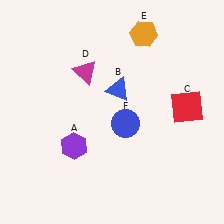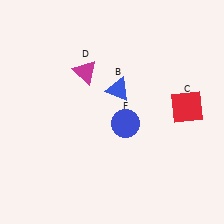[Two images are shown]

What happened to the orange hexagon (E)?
The orange hexagon (E) was removed in Image 2. It was in the top-right area of Image 1.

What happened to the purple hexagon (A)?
The purple hexagon (A) was removed in Image 2. It was in the bottom-left area of Image 1.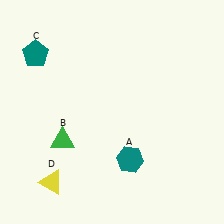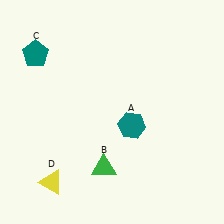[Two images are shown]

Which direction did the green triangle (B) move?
The green triangle (B) moved right.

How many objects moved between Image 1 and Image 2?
2 objects moved between the two images.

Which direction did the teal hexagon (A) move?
The teal hexagon (A) moved up.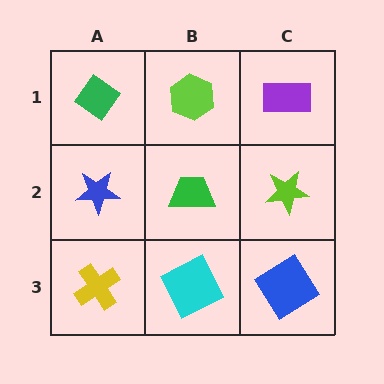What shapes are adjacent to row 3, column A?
A blue star (row 2, column A), a cyan square (row 3, column B).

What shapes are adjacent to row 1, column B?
A green trapezoid (row 2, column B), a green diamond (row 1, column A), a purple rectangle (row 1, column C).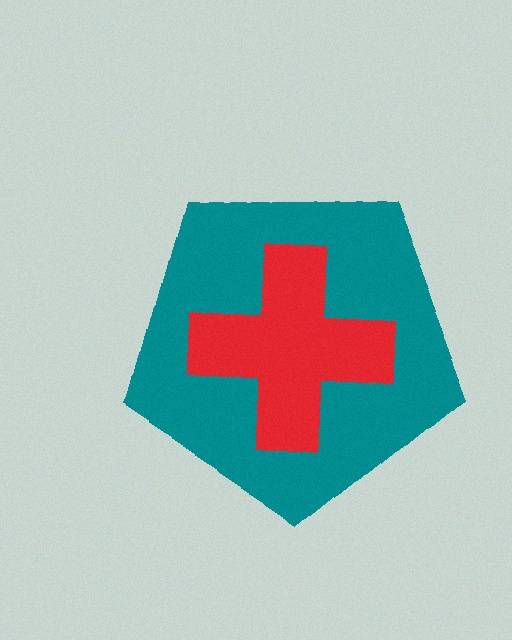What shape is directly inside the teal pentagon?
The red cross.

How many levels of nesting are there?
2.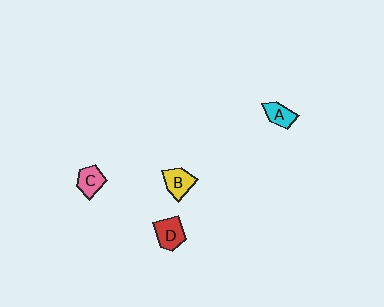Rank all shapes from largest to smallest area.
From largest to smallest: D (red), B (yellow), C (pink), A (cyan).